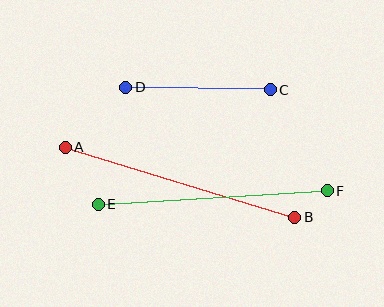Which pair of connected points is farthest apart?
Points A and B are farthest apart.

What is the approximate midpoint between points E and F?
The midpoint is at approximately (213, 197) pixels.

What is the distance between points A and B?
The distance is approximately 240 pixels.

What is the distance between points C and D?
The distance is approximately 145 pixels.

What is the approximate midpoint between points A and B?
The midpoint is at approximately (180, 182) pixels.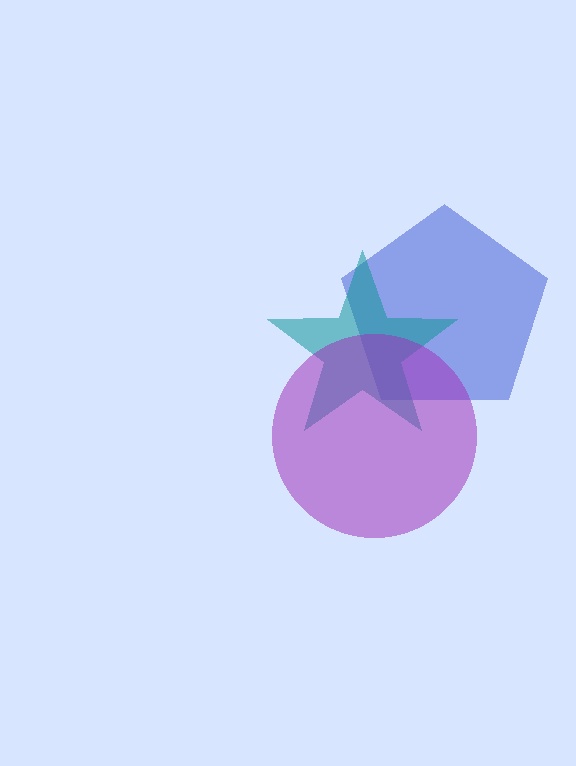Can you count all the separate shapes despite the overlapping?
Yes, there are 3 separate shapes.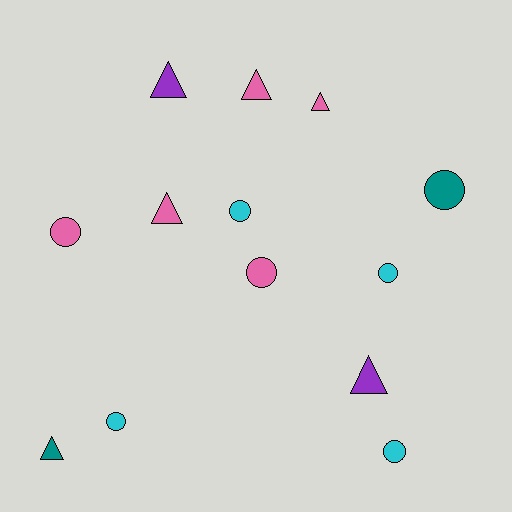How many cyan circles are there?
There are 4 cyan circles.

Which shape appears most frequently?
Circle, with 7 objects.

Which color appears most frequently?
Pink, with 5 objects.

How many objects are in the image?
There are 13 objects.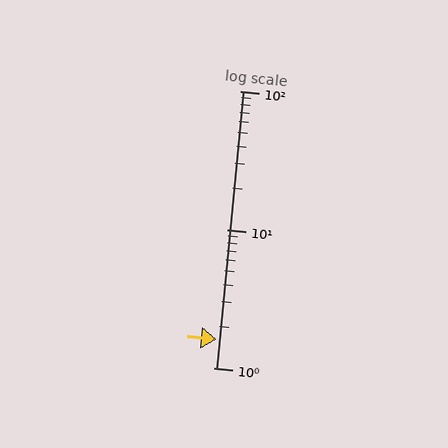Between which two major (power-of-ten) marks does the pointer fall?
The pointer is between 1 and 10.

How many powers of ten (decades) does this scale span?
The scale spans 2 decades, from 1 to 100.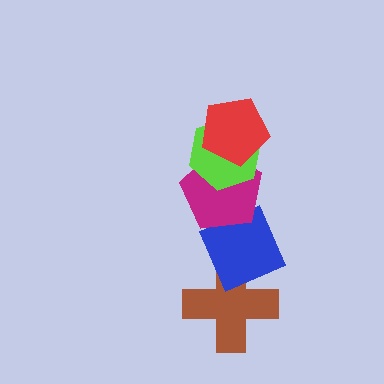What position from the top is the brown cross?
The brown cross is 5th from the top.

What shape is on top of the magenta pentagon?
The lime hexagon is on top of the magenta pentagon.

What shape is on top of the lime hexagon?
The red pentagon is on top of the lime hexagon.